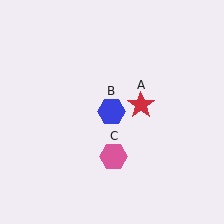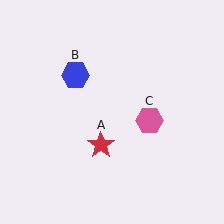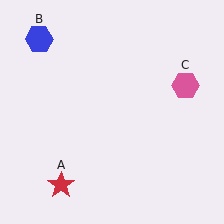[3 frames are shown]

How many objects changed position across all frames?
3 objects changed position: red star (object A), blue hexagon (object B), pink hexagon (object C).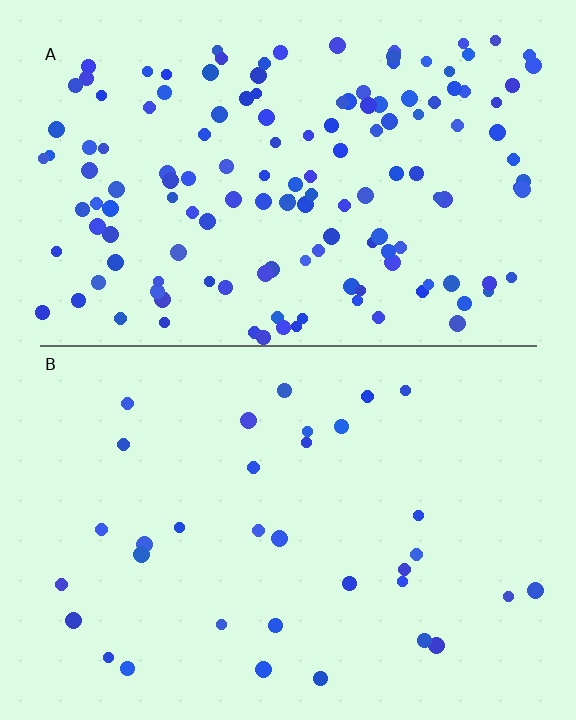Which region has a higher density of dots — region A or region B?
A (the top).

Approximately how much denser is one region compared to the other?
Approximately 4.3× — region A over region B.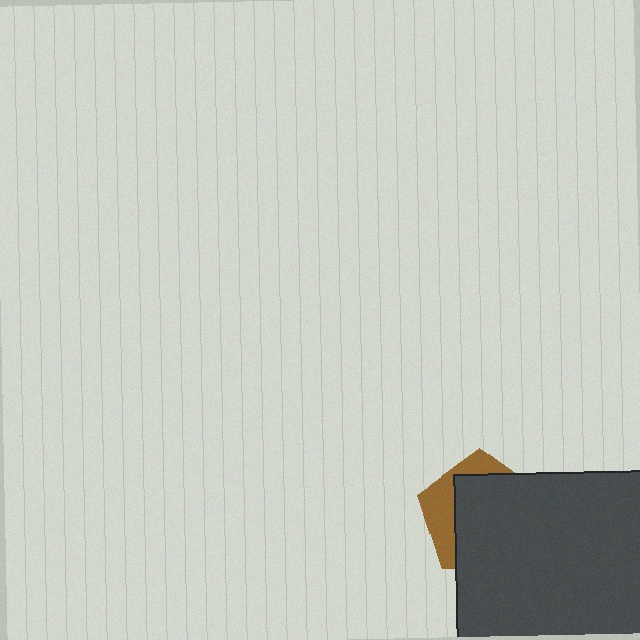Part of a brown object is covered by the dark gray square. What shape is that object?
It is a pentagon.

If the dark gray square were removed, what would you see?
You would see the complete brown pentagon.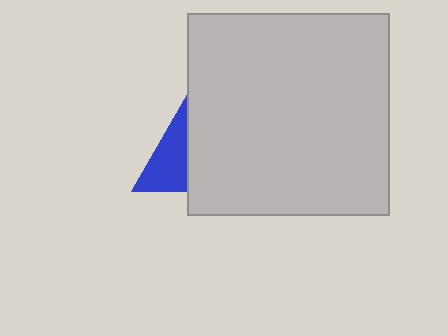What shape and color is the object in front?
The object in front is a light gray square.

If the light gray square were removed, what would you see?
You would see the complete blue triangle.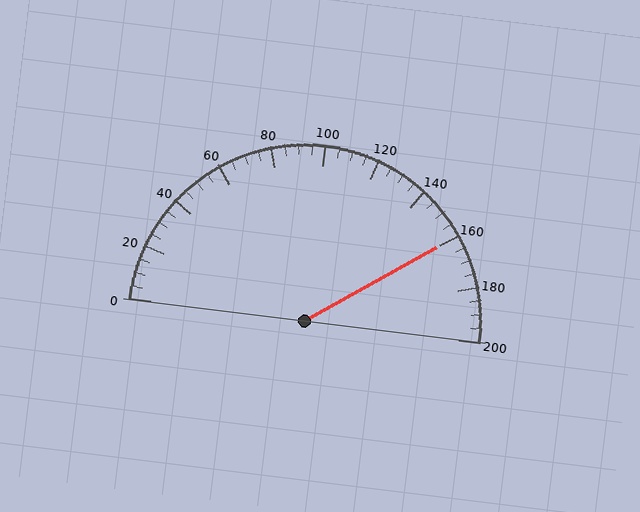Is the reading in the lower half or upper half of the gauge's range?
The reading is in the upper half of the range (0 to 200).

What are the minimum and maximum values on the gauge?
The gauge ranges from 0 to 200.